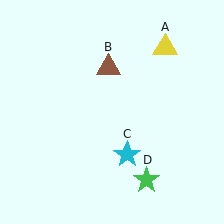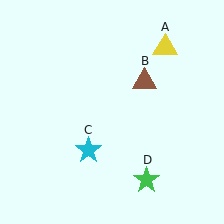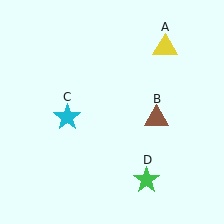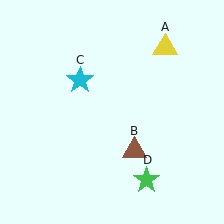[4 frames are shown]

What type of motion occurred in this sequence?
The brown triangle (object B), cyan star (object C) rotated clockwise around the center of the scene.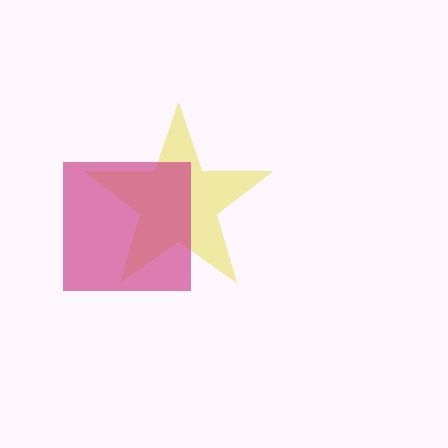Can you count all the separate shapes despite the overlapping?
Yes, there are 2 separate shapes.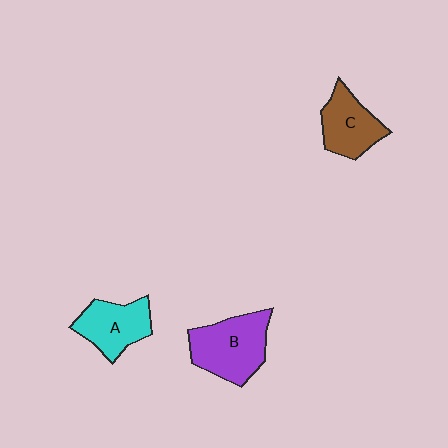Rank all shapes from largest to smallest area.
From largest to smallest: B (purple), A (cyan), C (brown).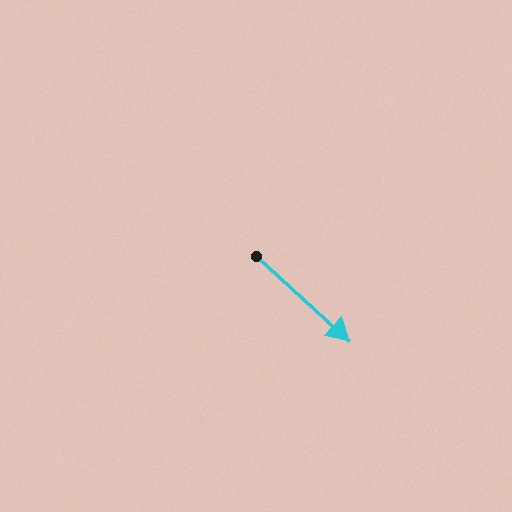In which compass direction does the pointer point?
Southeast.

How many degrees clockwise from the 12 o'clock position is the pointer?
Approximately 132 degrees.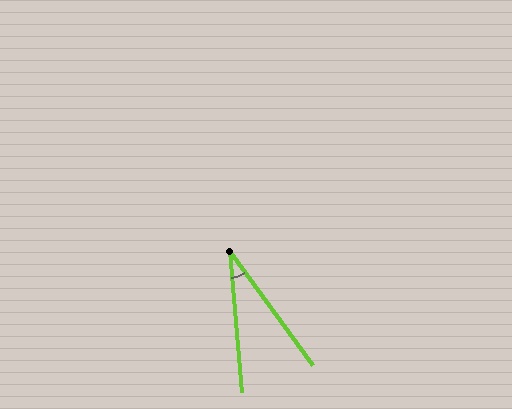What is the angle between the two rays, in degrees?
Approximately 31 degrees.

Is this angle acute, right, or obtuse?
It is acute.